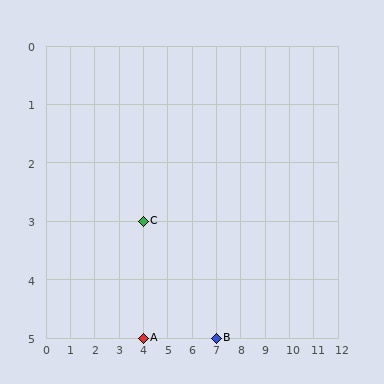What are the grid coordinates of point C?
Point C is at grid coordinates (4, 3).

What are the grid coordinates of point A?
Point A is at grid coordinates (4, 5).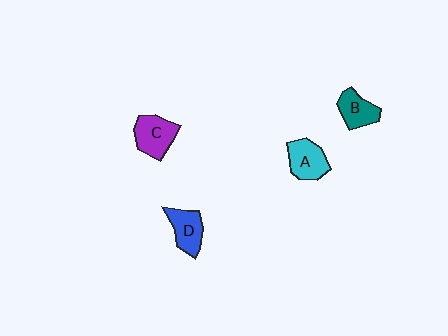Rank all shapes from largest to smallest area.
From largest to smallest: C (purple), A (cyan), D (blue), B (teal).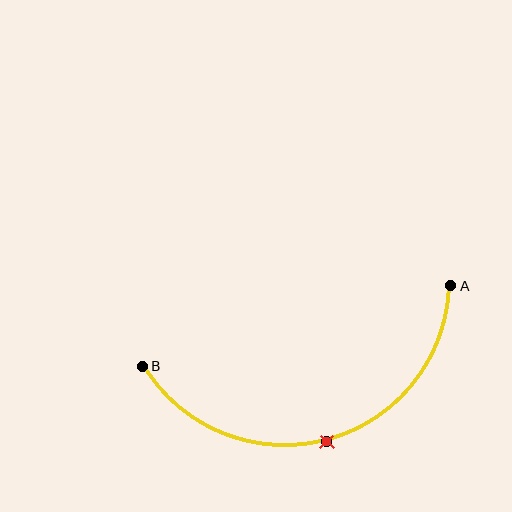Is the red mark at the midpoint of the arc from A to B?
Yes. The red mark lies on the arc at equal arc-length from both A and B — it is the arc midpoint.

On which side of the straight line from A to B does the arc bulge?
The arc bulges below the straight line connecting A and B.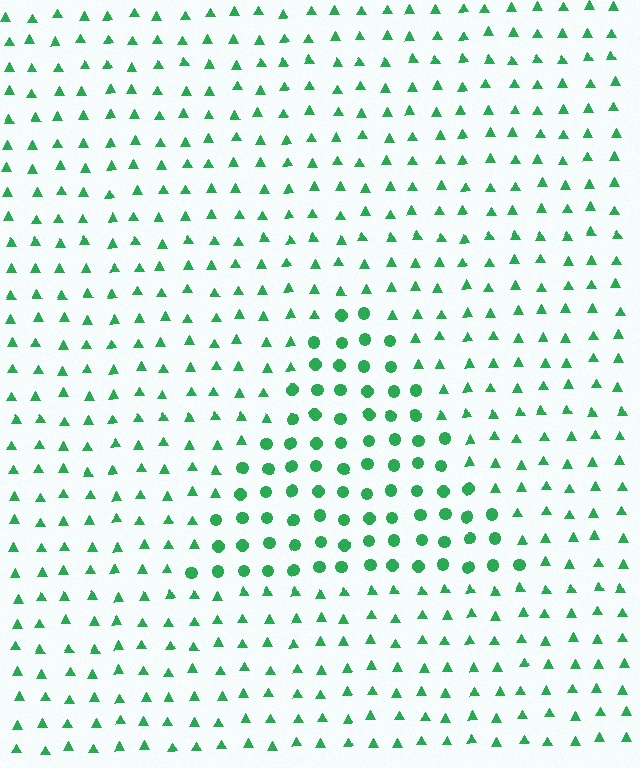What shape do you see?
I see a triangle.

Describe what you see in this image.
The image is filled with small green elements arranged in a uniform grid. A triangle-shaped region contains circles, while the surrounding area contains triangles. The boundary is defined purely by the change in element shape.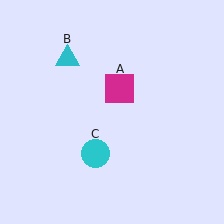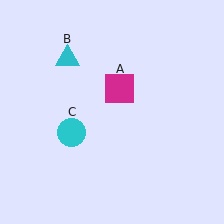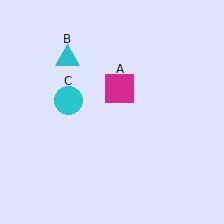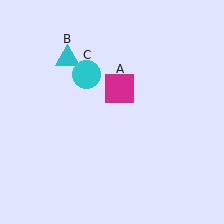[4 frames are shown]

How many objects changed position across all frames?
1 object changed position: cyan circle (object C).